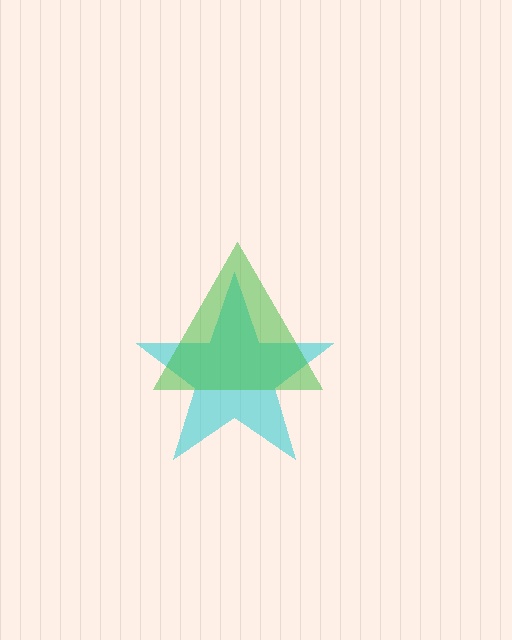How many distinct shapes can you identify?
There are 2 distinct shapes: a cyan star, a green triangle.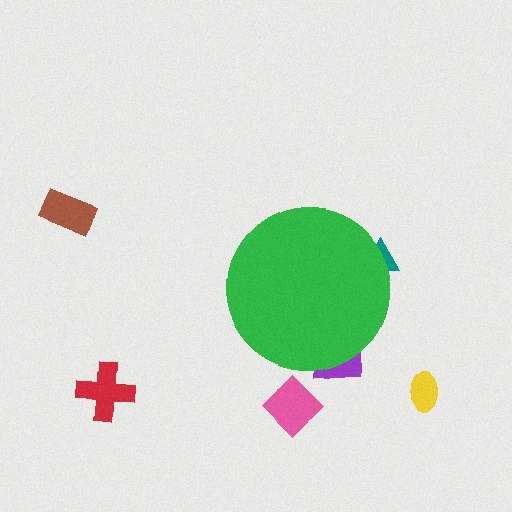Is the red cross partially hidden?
No, the red cross is fully visible.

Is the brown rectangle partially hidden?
No, the brown rectangle is fully visible.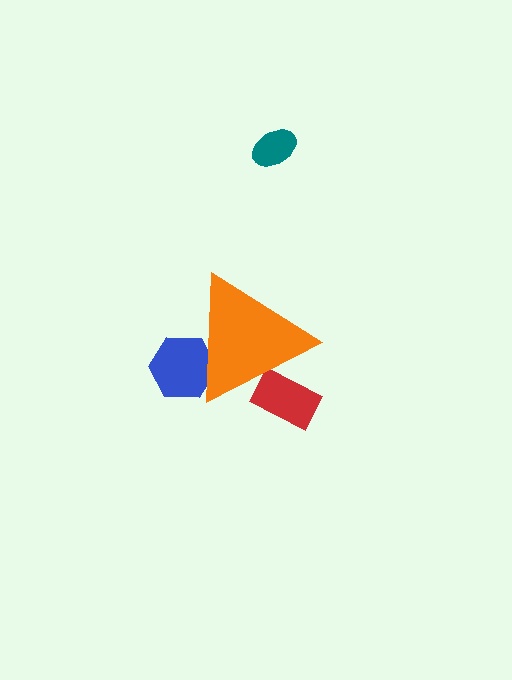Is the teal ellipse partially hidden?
No, the teal ellipse is fully visible.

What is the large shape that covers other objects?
An orange triangle.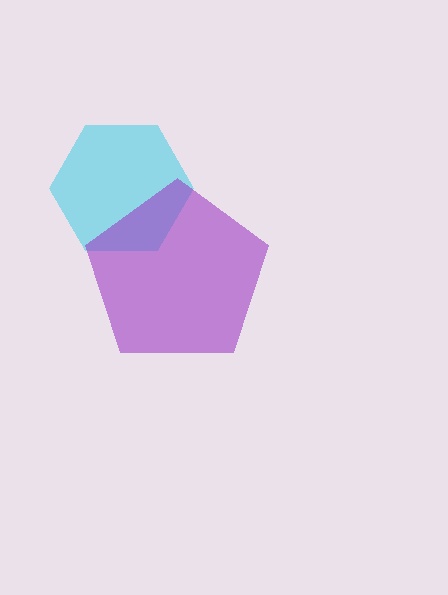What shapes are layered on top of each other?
The layered shapes are: a cyan hexagon, a purple pentagon.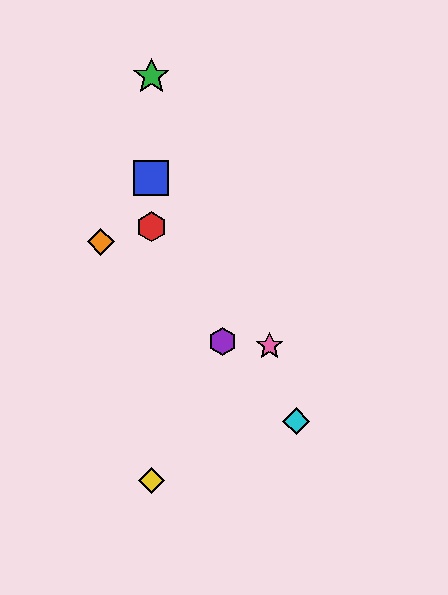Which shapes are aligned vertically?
The red hexagon, the blue square, the green star, the yellow diamond are aligned vertically.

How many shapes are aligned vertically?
4 shapes (the red hexagon, the blue square, the green star, the yellow diamond) are aligned vertically.